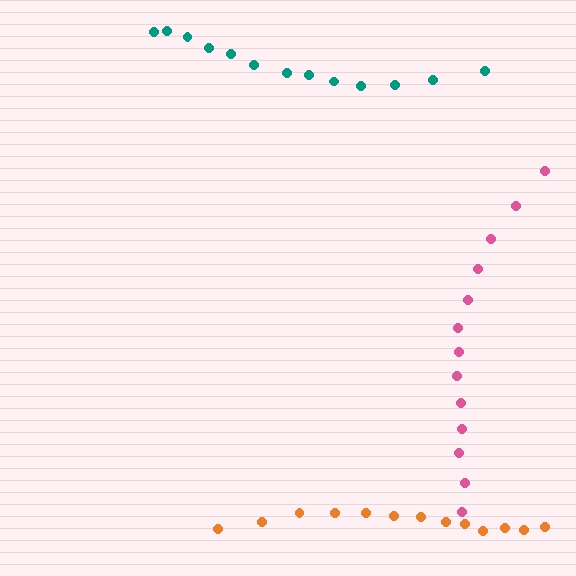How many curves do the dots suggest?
There are 3 distinct paths.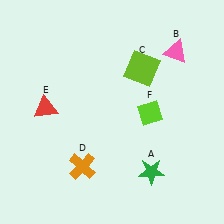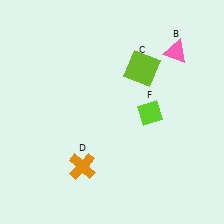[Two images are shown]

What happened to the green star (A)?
The green star (A) was removed in Image 2. It was in the bottom-right area of Image 1.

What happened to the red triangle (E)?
The red triangle (E) was removed in Image 2. It was in the top-left area of Image 1.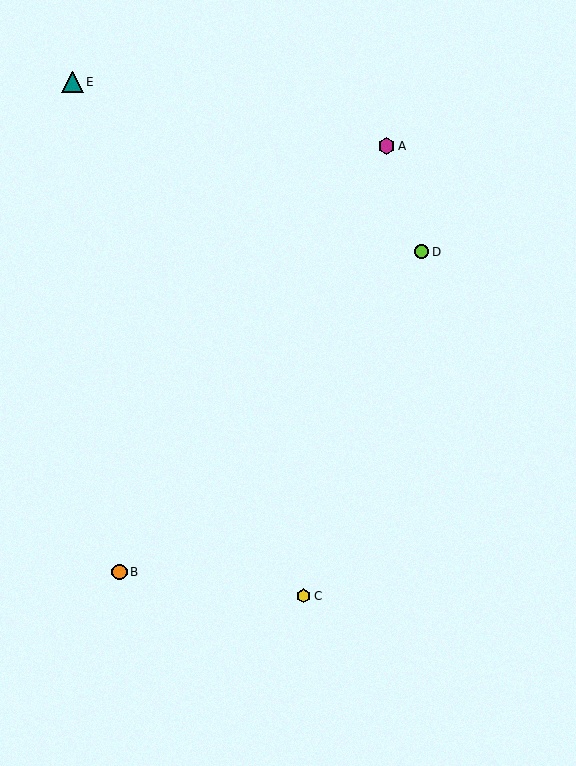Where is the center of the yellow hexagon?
The center of the yellow hexagon is at (304, 596).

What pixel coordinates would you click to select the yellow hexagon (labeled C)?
Click at (304, 596) to select the yellow hexagon C.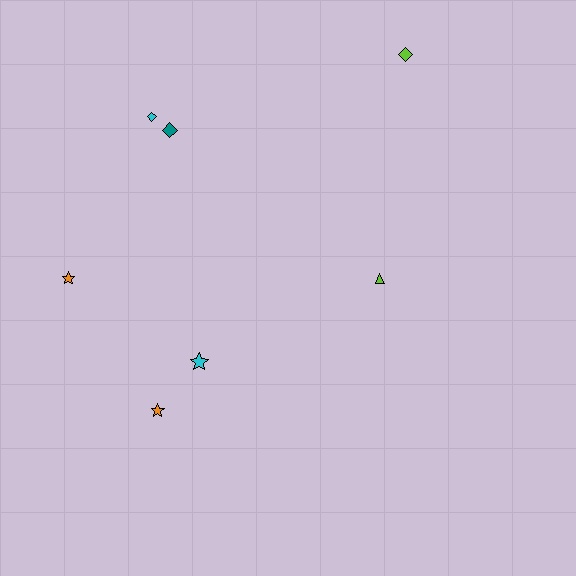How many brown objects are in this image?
There are no brown objects.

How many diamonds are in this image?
There are 3 diamonds.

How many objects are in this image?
There are 7 objects.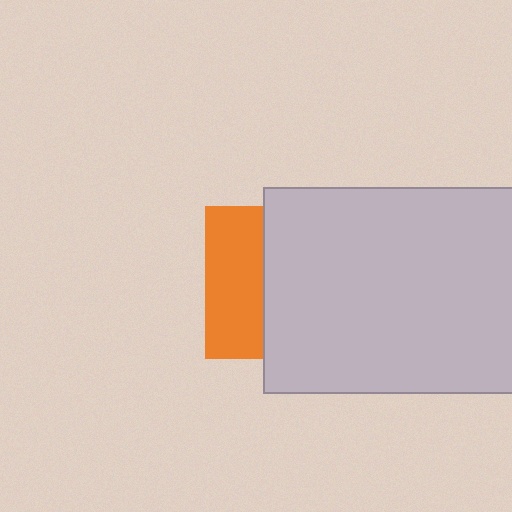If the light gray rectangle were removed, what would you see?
You would see the complete orange square.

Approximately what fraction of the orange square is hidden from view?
Roughly 62% of the orange square is hidden behind the light gray rectangle.